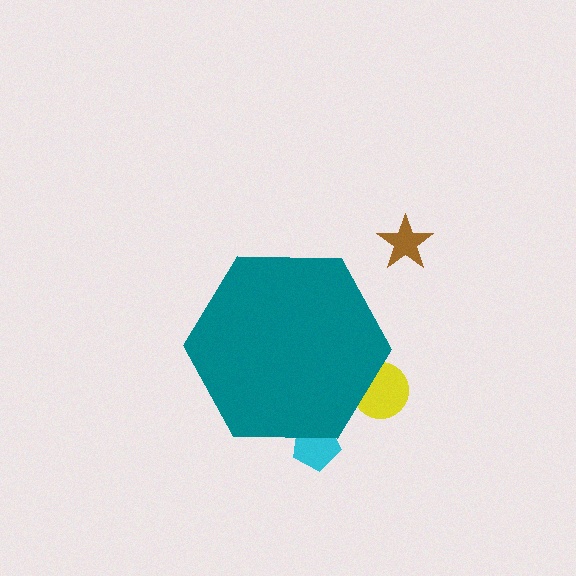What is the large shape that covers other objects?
A teal hexagon.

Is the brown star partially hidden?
No, the brown star is fully visible.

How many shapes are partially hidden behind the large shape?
2 shapes are partially hidden.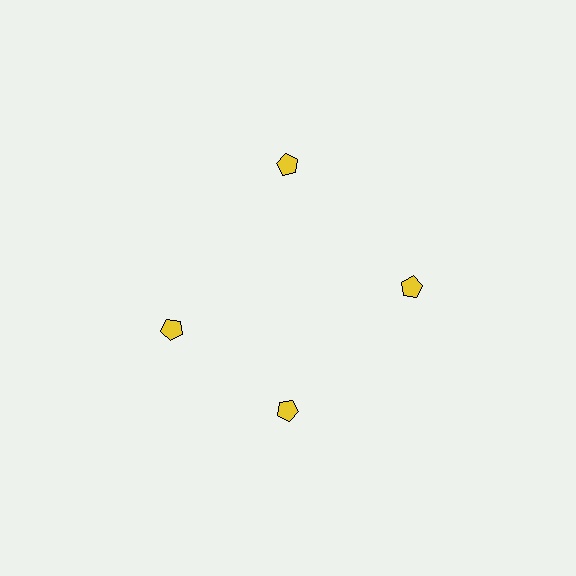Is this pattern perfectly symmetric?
No. The 4 yellow pentagons are arranged in a ring, but one element near the 9 o'clock position is rotated out of alignment along the ring, breaking the 4-fold rotational symmetry.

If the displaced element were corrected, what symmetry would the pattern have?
It would have 4-fold rotational symmetry — the pattern would map onto itself every 90 degrees.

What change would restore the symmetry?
The symmetry would be restored by rotating it back into even spacing with its neighbors so that all 4 pentagons sit at equal angles and equal distance from the center.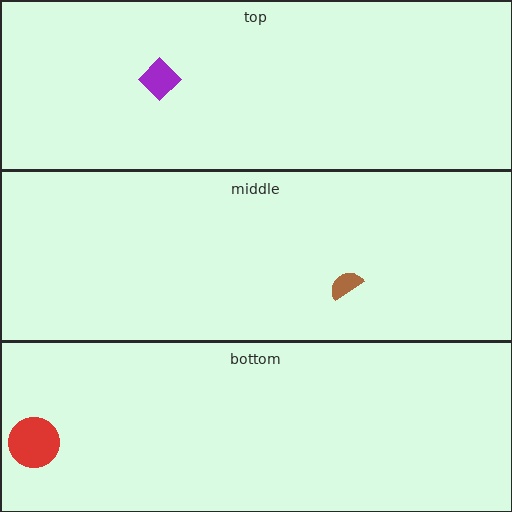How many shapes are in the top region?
1.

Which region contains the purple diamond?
The top region.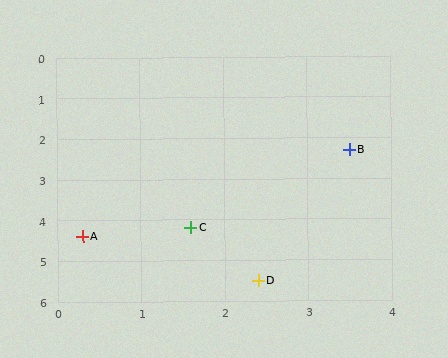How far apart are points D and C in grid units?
Points D and C are about 1.5 grid units apart.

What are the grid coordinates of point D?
Point D is at approximately (2.4, 5.5).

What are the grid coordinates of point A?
Point A is at approximately (0.3, 4.4).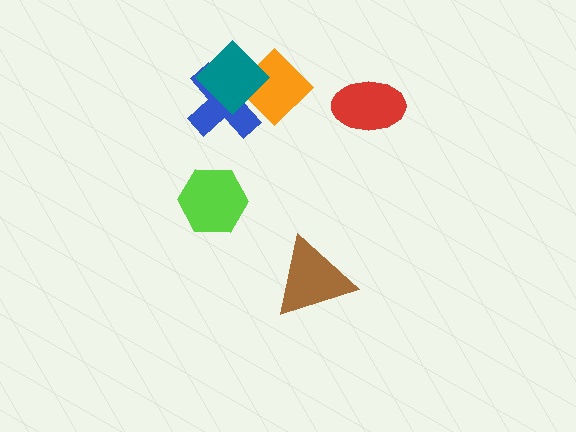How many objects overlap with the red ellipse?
0 objects overlap with the red ellipse.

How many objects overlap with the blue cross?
2 objects overlap with the blue cross.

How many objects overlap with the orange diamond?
2 objects overlap with the orange diamond.